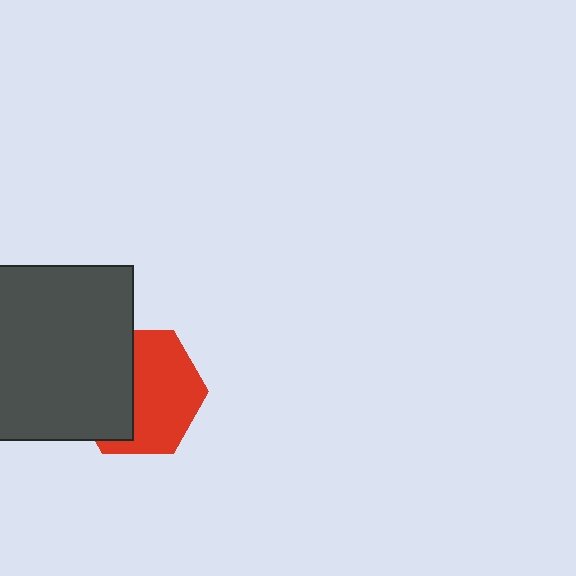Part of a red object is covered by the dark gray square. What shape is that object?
It is a hexagon.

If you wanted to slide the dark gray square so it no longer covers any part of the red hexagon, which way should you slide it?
Slide it left — that is the most direct way to separate the two shapes.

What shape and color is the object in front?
The object in front is a dark gray square.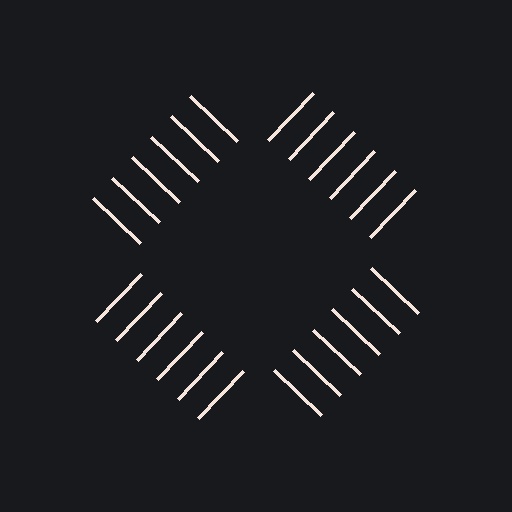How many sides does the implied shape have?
4 sides — the line-ends trace a square.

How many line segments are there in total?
24 — 6 along each of the 4 edges.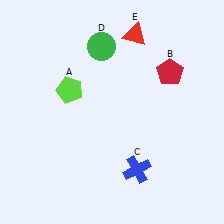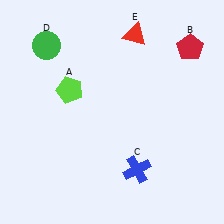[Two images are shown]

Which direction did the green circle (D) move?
The green circle (D) moved left.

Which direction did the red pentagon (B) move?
The red pentagon (B) moved up.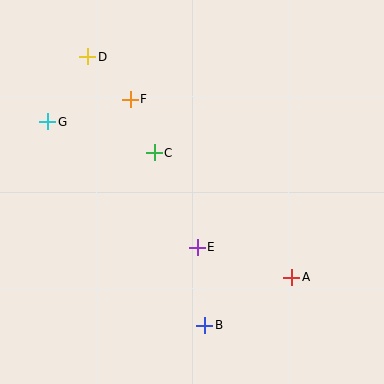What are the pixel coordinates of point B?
Point B is at (205, 325).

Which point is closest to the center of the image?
Point C at (154, 153) is closest to the center.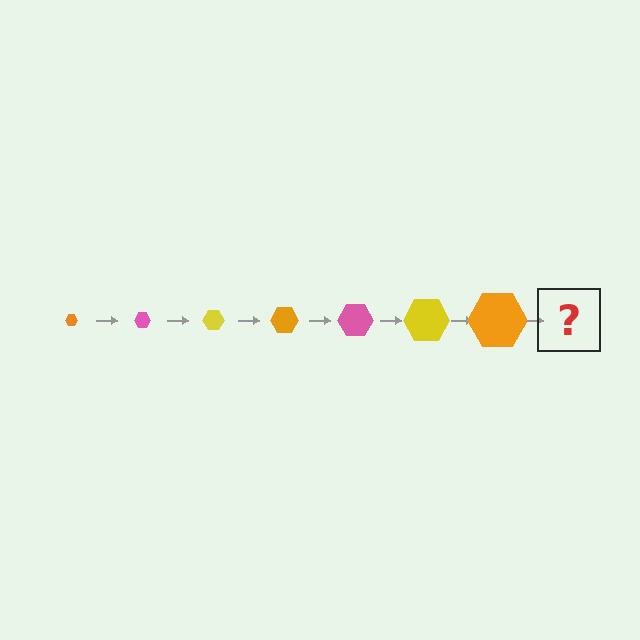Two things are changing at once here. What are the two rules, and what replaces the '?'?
The two rules are that the hexagon grows larger each step and the color cycles through orange, pink, and yellow. The '?' should be a pink hexagon, larger than the previous one.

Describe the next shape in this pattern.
It should be a pink hexagon, larger than the previous one.